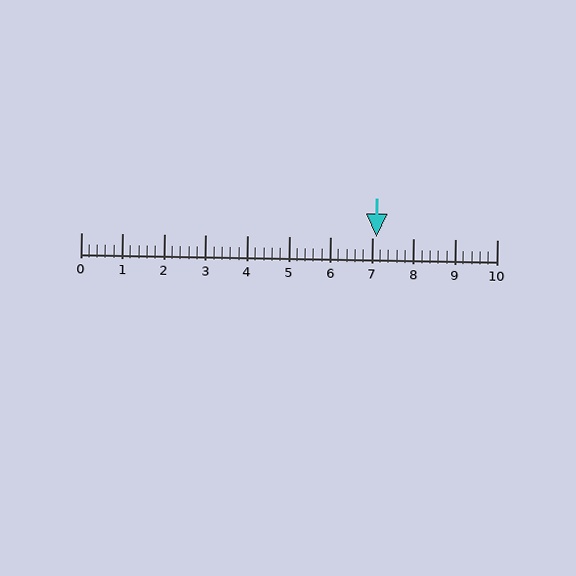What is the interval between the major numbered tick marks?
The major tick marks are spaced 1 units apart.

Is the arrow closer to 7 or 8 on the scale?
The arrow is closer to 7.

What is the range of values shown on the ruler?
The ruler shows values from 0 to 10.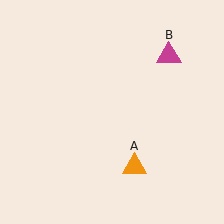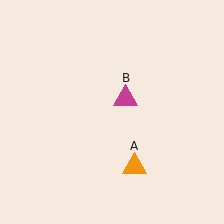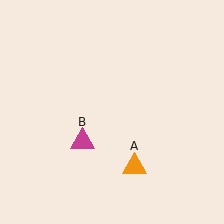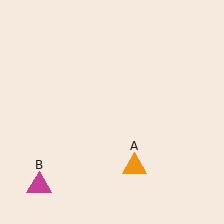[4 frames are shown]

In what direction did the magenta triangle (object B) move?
The magenta triangle (object B) moved down and to the left.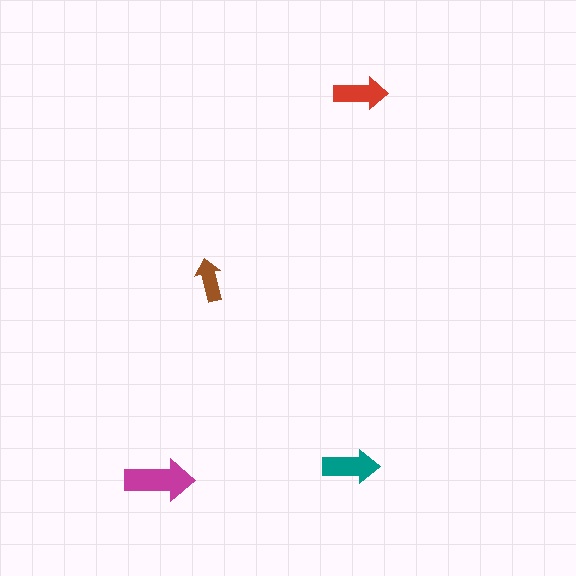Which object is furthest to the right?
The red arrow is rightmost.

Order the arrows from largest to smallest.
the magenta one, the teal one, the red one, the brown one.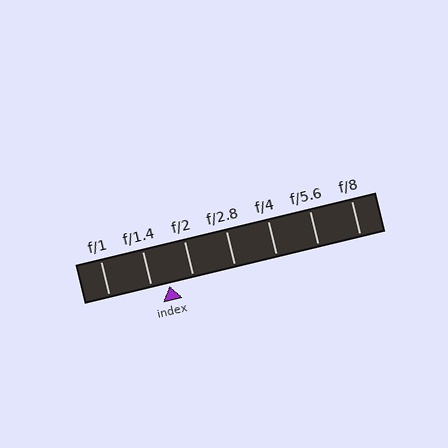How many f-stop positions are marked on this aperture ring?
There are 7 f-stop positions marked.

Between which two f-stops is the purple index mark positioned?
The index mark is between f/1.4 and f/2.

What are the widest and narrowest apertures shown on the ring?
The widest aperture shown is f/1 and the narrowest is f/8.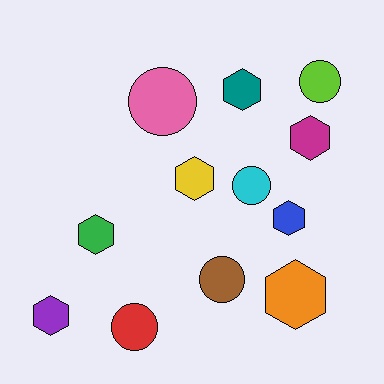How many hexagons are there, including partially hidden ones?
There are 7 hexagons.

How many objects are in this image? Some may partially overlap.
There are 12 objects.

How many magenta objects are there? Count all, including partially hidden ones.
There is 1 magenta object.